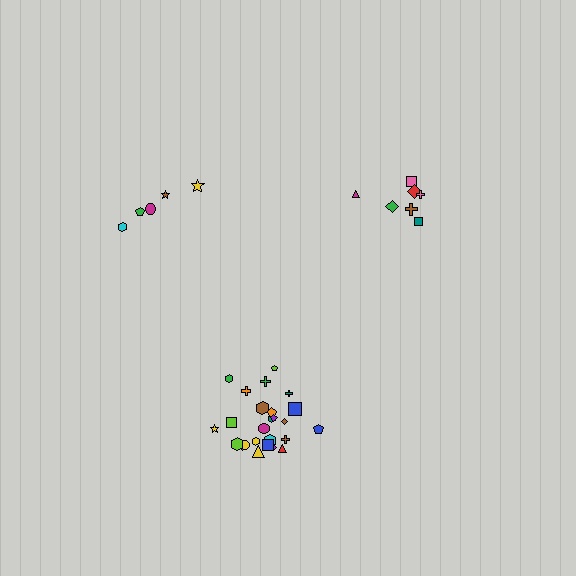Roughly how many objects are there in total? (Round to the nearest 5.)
Roughly 35 objects in total.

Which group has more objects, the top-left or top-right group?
The top-right group.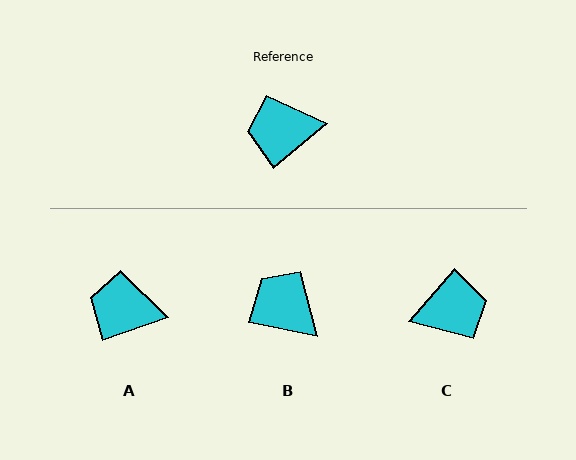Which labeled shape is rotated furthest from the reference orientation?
C, about 170 degrees away.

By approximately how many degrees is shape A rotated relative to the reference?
Approximately 20 degrees clockwise.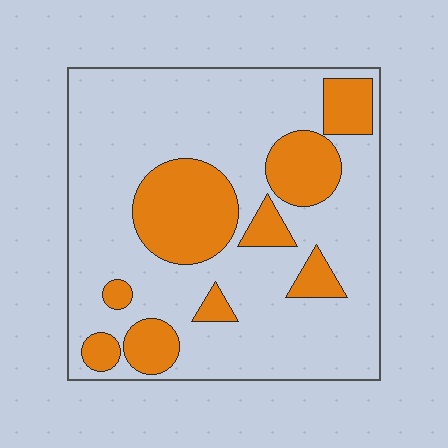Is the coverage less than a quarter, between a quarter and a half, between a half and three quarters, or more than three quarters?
Between a quarter and a half.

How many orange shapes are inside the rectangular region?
9.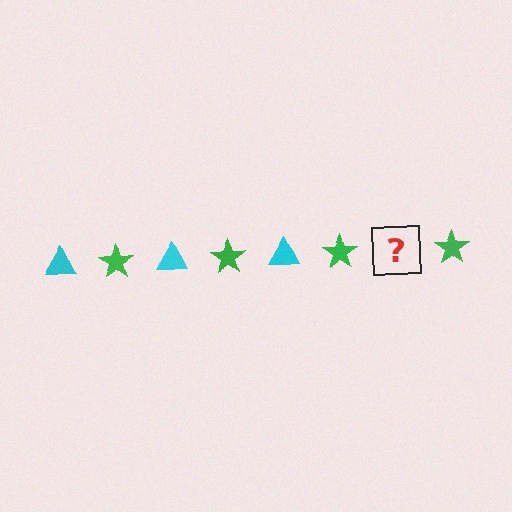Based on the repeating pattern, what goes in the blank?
The blank should be a cyan triangle.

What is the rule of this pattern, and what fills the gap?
The rule is that the pattern alternates between cyan triangle and green star. The gap should be filled with a cyan triangle.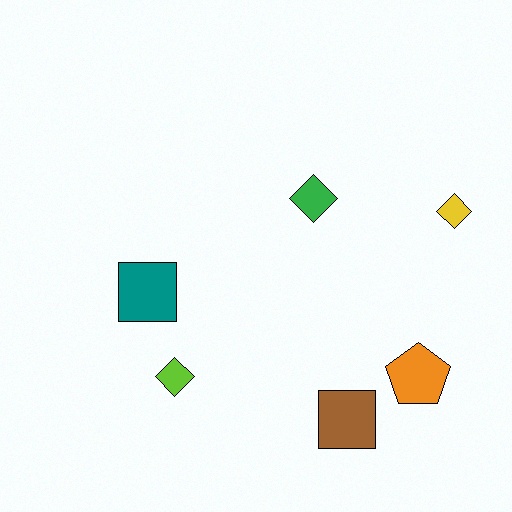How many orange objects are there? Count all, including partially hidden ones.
There is 1 orange object.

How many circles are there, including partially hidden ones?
There are no circles.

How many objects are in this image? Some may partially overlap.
There are 6 objects.